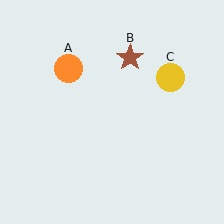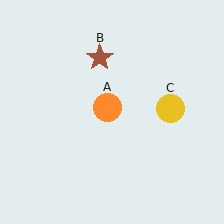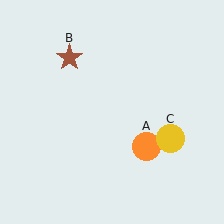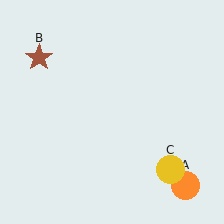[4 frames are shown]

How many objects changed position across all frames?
3 objects changed position: orange circle (object A), brown star (object B), yellow circle (object C).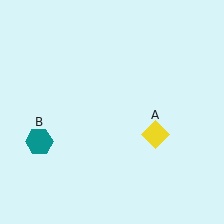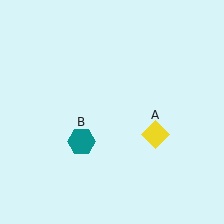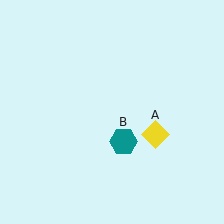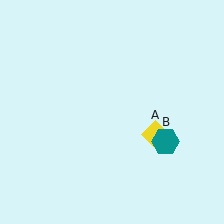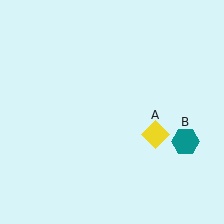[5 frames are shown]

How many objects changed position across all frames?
1 object changed position: teal hexagon (object B).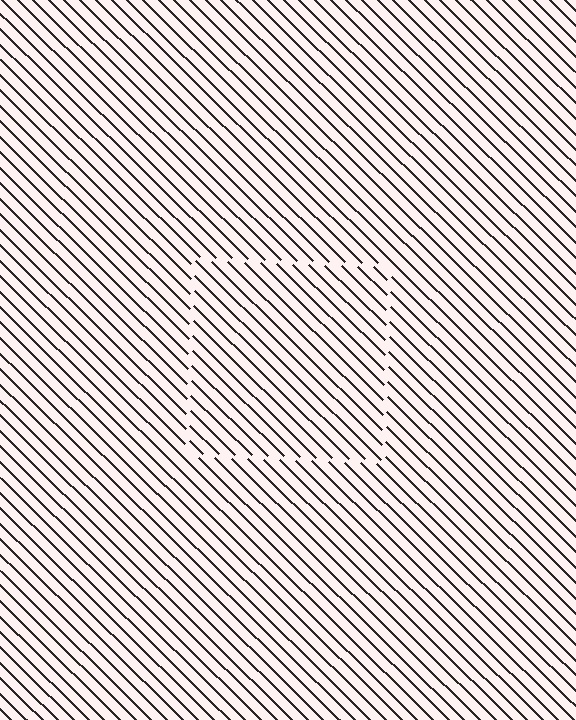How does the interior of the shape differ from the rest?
The interior of the shape contains the same grating, shifted by half a period — the contour is defined by the phase discontinuity where line-ends from the inner and outer gratings abut.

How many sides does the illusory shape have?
4 sides — the line-ends trace a square.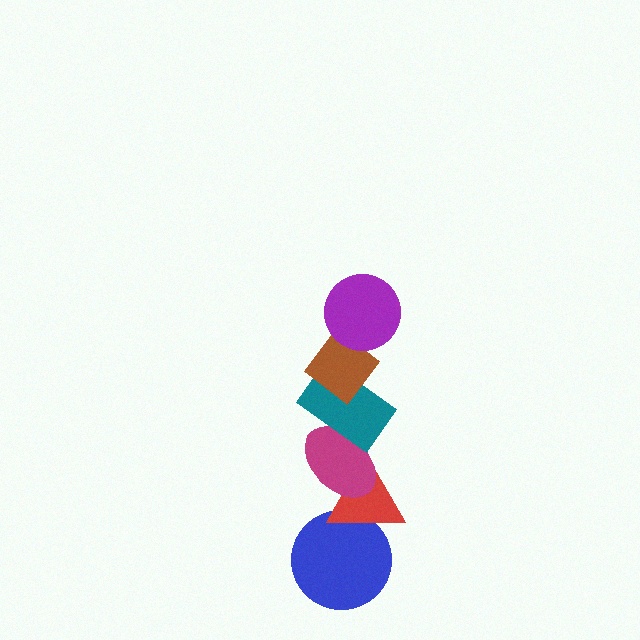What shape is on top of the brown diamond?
The purple circle is on top of the brown diamond.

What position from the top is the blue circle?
The blue circle is 6th from the top.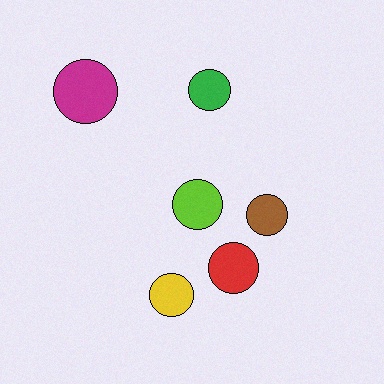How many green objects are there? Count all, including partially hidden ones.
There is 1 green object.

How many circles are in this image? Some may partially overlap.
There are 6 circles.